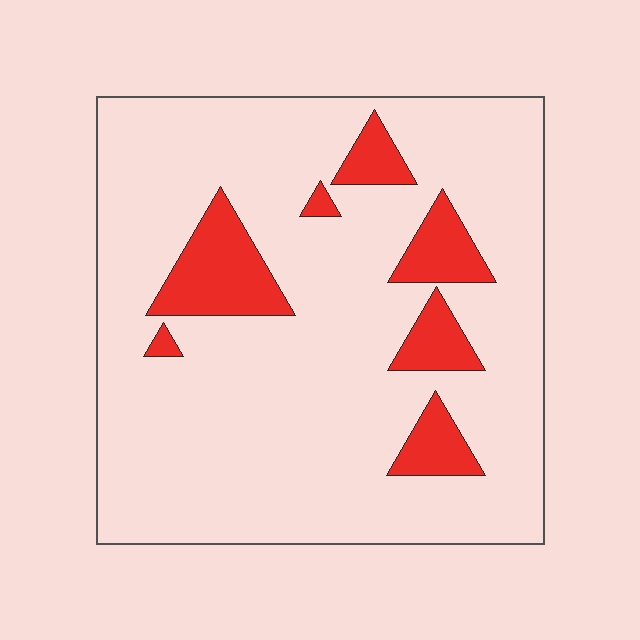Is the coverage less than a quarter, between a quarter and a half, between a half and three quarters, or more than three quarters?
Less than a quarter.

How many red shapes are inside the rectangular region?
7.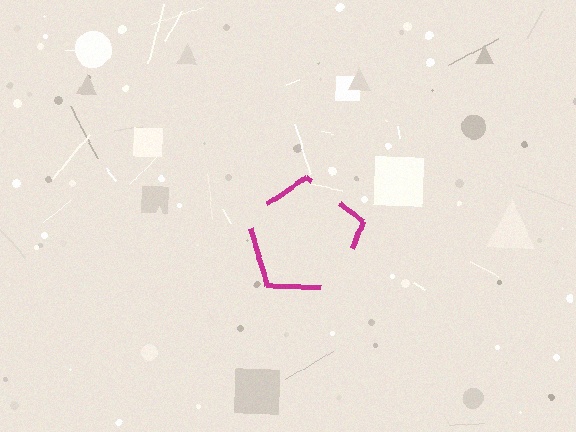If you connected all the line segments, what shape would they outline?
They would outline a pentagon.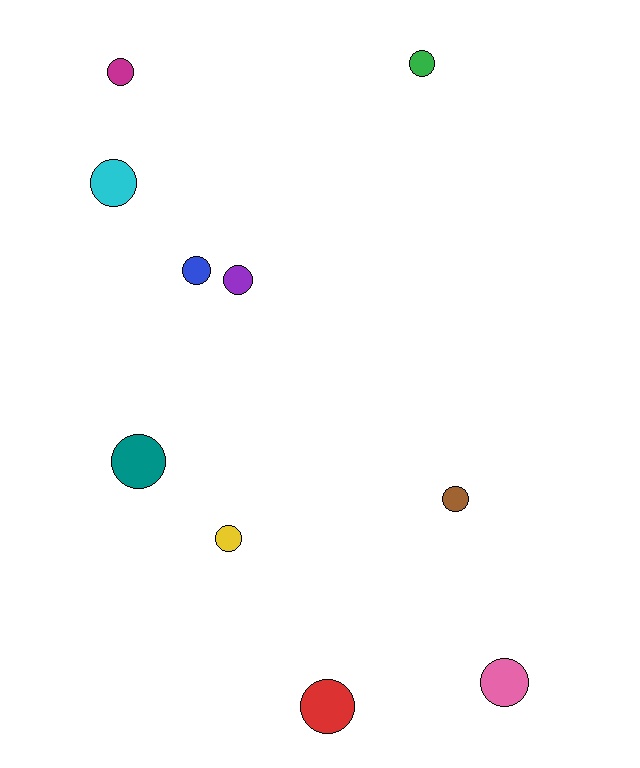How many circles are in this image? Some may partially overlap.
There are 10 circles.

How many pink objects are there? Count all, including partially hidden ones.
There is 1 pink object.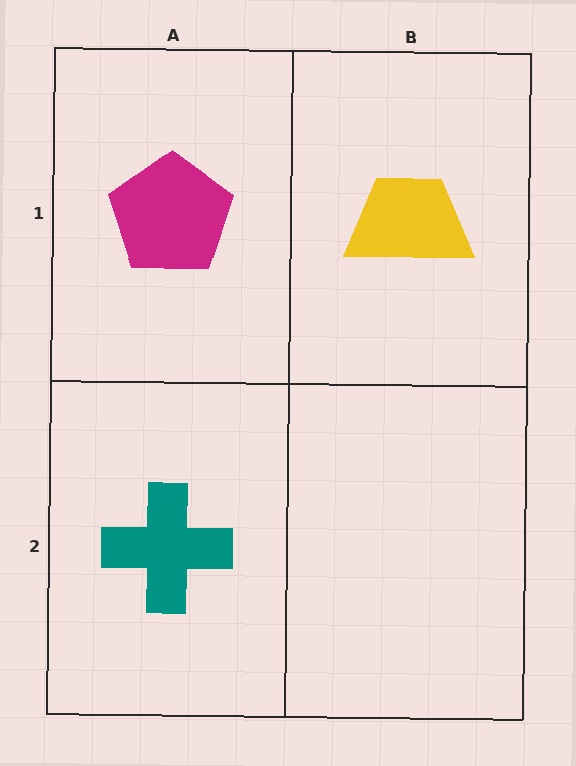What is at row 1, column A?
A magenta pentagon.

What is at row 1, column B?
A yellow trapezoid.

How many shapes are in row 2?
1 shape.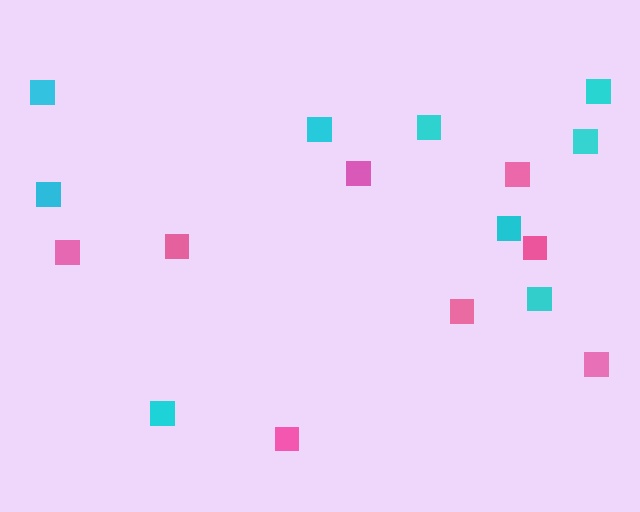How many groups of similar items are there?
There are 2 groups: one group of cyan squares (9) and one group of pink squares (8).